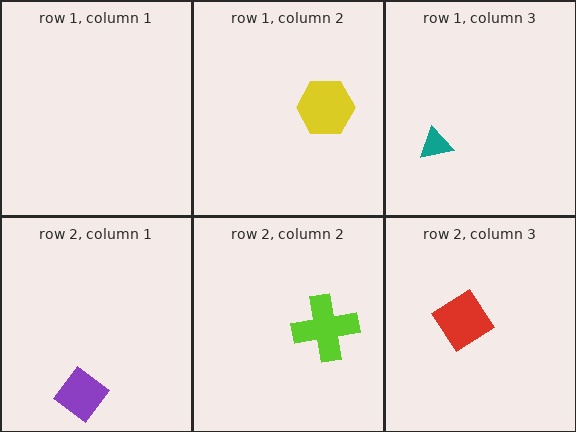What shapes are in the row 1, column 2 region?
The yellow hexagon.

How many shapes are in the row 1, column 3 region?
1.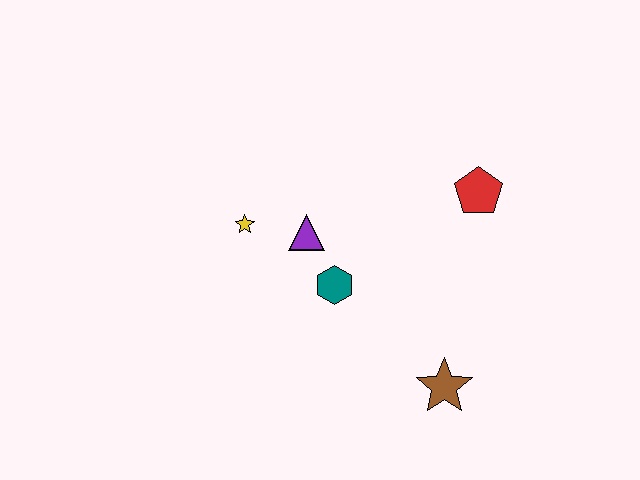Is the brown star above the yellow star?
No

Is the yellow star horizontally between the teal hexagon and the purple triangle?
No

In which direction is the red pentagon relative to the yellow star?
The red pentagon is to the right of the yellow star.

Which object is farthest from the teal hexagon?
The red pentagon is farthest from the teal hexagon.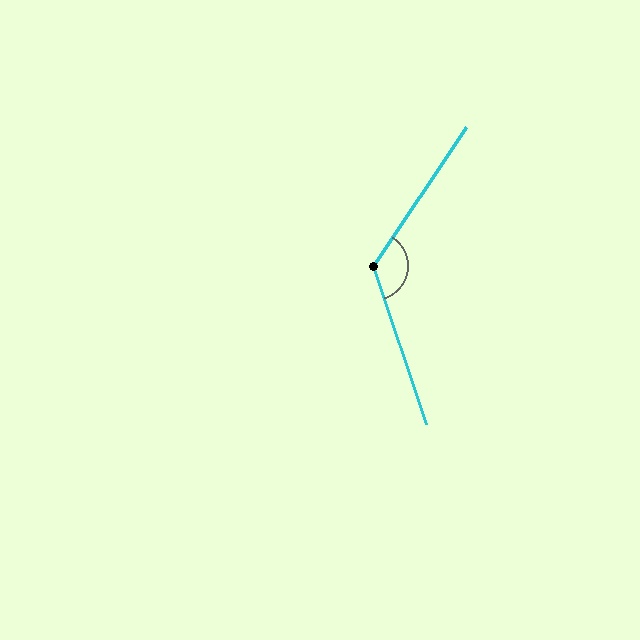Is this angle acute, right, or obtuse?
It is obtuse.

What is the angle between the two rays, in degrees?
Approximately 128 degrees.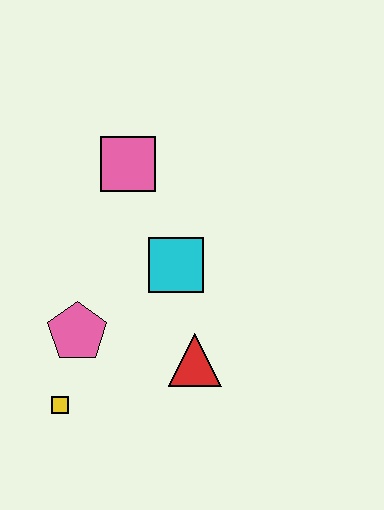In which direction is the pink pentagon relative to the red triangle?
The pink pentagon is to the left of the red triangle.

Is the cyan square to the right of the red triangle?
No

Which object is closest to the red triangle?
The cyan square is closest to the red triangle.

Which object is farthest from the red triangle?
The pink square is farthest from the red triangle.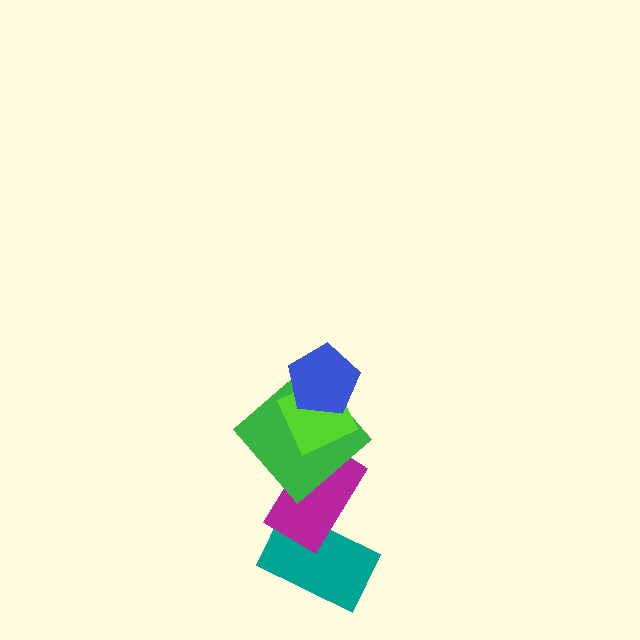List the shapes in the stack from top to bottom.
From top to bottom: the blue pentagon, the lime diamond, the green diamond, the magenta rectangle, the teal rectangle.